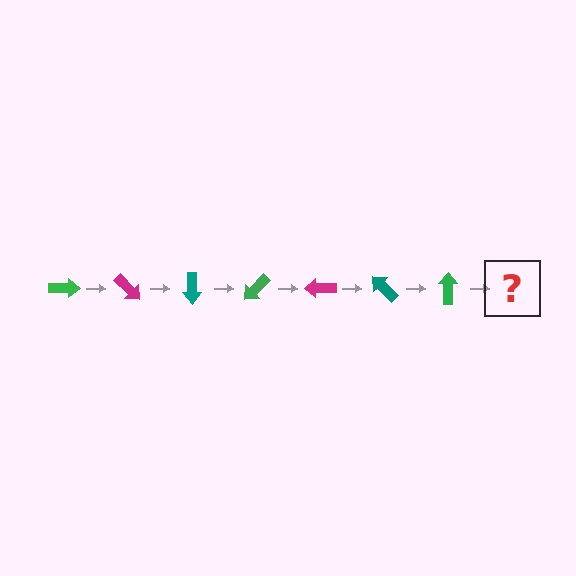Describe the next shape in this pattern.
It should be a magenta arrow, rotated 315 degrees from the start.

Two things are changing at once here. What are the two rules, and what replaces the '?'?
The two rules are that it rotates 45 degrees each step and the color cycles through green, magenta, and teal. The '?' should be a magenta arrow, rotated 315 degrees from the start.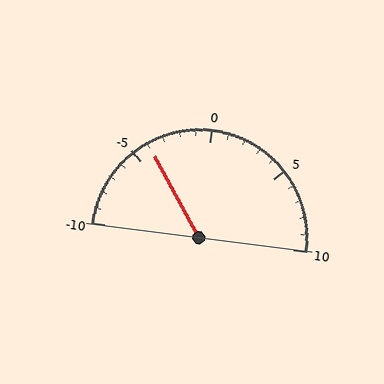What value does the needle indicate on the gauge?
The needle indicates approximately -4.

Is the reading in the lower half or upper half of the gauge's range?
The reading is in the lower half of the range (-10 to 10).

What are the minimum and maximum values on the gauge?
The gauge ranges from -10 to 10.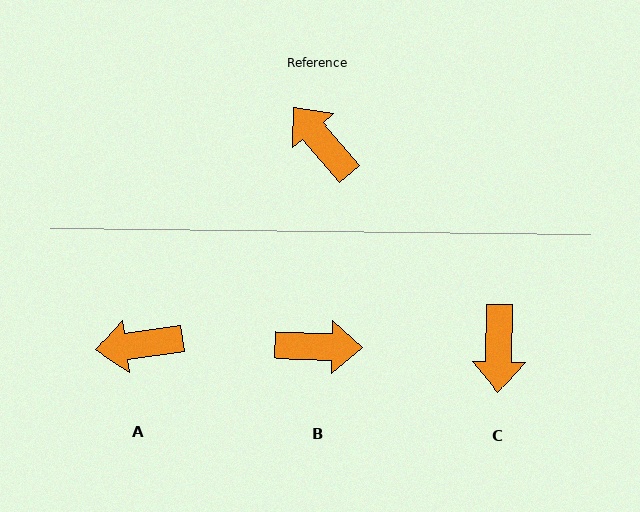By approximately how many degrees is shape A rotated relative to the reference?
Approximately 57 degrees counter-clockwise.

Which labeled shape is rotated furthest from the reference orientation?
C, about 138 degrees away.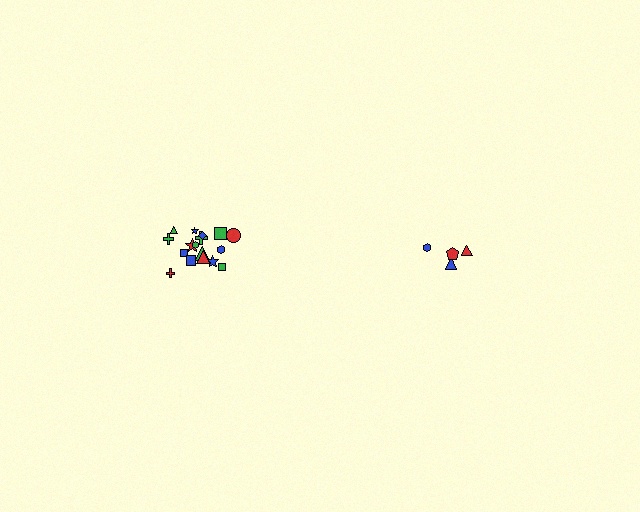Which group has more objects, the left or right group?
The left group.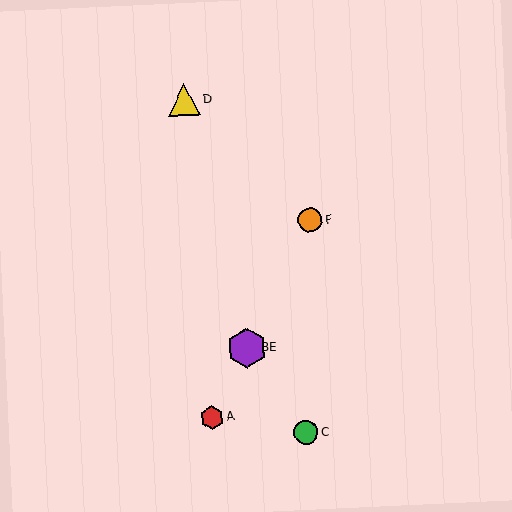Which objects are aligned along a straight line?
Objects A, B, E, F are aligned along a straight line.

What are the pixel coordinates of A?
Object A is at (212, 418).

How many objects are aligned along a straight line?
4 objects (A, B, E, F) are aligned along a straight line.